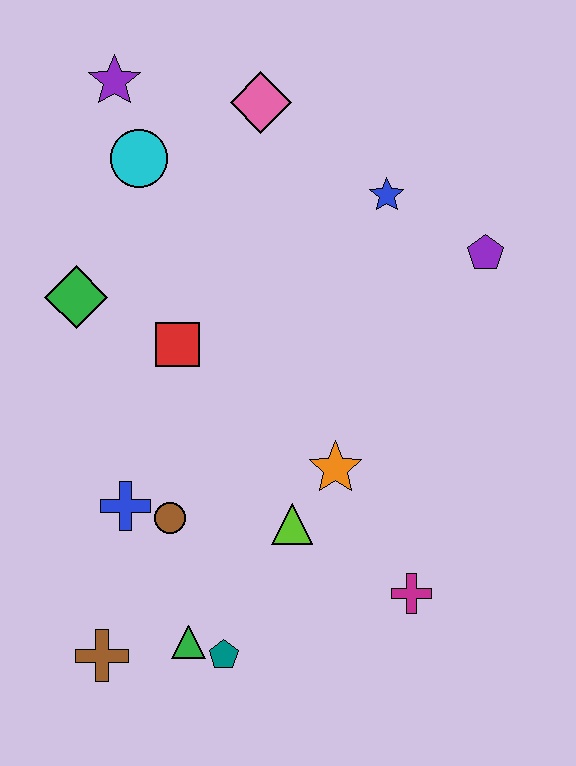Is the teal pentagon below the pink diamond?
Yes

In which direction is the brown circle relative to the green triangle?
The brown circle is above the green triangle.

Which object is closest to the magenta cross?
The lime triangle is closest to the magenta cross.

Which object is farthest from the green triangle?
The purple star is farthest from the green triangle.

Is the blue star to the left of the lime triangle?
No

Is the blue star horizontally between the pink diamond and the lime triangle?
No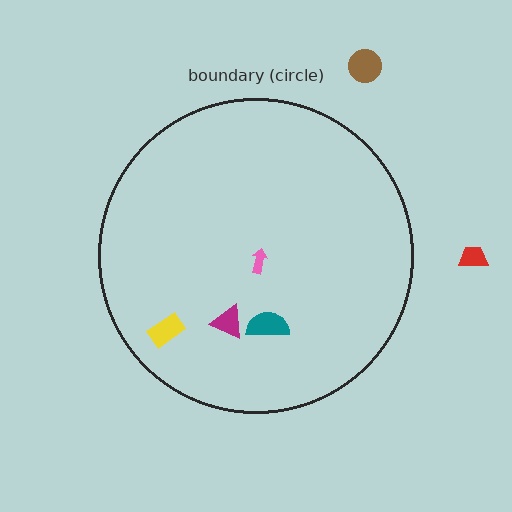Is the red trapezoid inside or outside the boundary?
Outside.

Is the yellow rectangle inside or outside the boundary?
Inside.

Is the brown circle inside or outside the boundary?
Outside.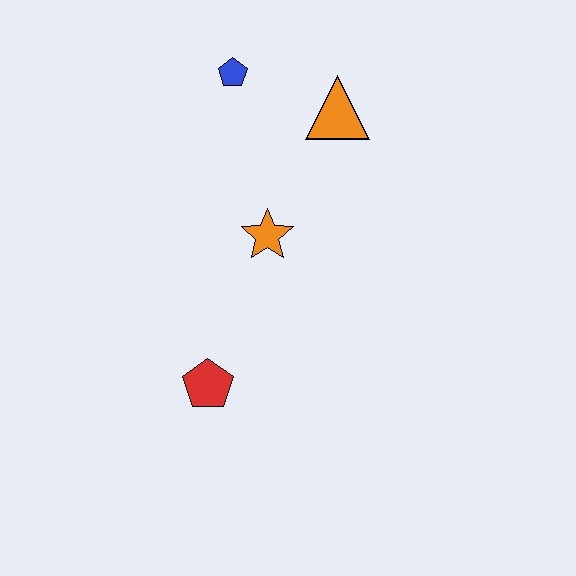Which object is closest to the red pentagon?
The orange star is closest to the red pentagon.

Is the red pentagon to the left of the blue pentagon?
Yes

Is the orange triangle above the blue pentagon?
No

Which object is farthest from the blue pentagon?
The red pentagon is farthest from the blue pentagon.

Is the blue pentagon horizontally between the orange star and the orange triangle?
No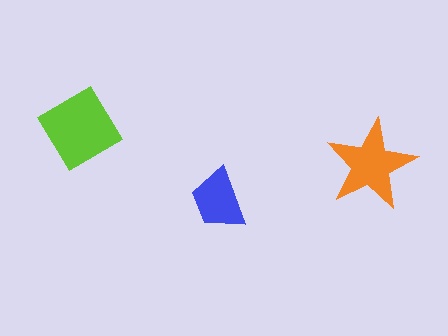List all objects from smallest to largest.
The blue trapezoid, the orange star, the lime diamond.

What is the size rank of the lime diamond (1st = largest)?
1st.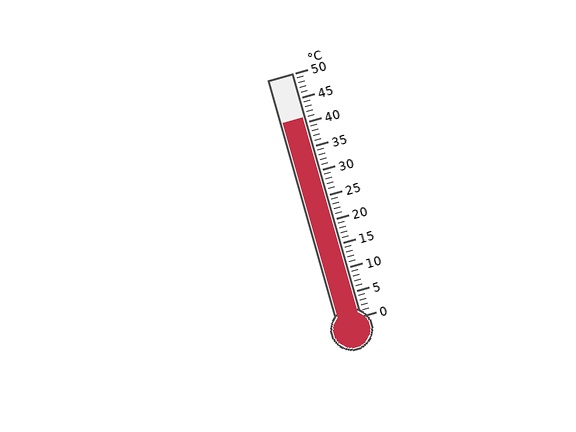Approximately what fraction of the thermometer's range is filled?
The thermometer is filled to approximately 80% of its range.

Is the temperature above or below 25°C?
The temperature is above 25°C.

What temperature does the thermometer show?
The thermometer shows approximately 41°C.